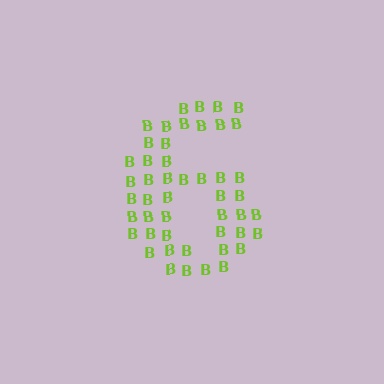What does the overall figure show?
The overall figure shows the digit 6.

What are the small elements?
The small elements are letter B's.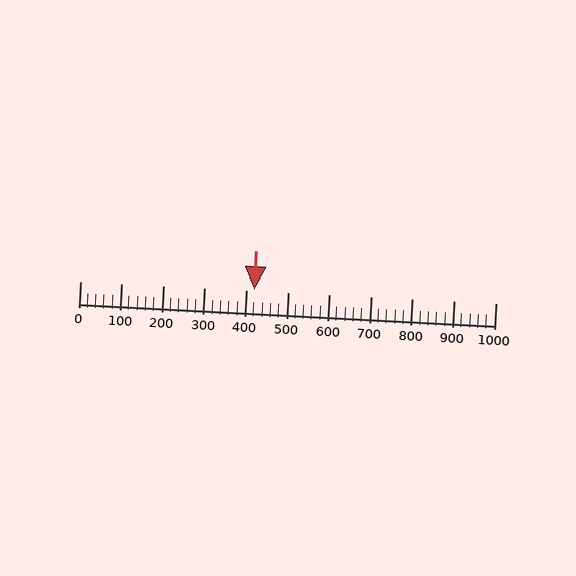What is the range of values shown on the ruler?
The ruler shows values from 0 to 1000.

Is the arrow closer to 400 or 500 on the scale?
The arrow is closer to 400.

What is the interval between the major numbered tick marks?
The major tick marks are spaced 100 units apart.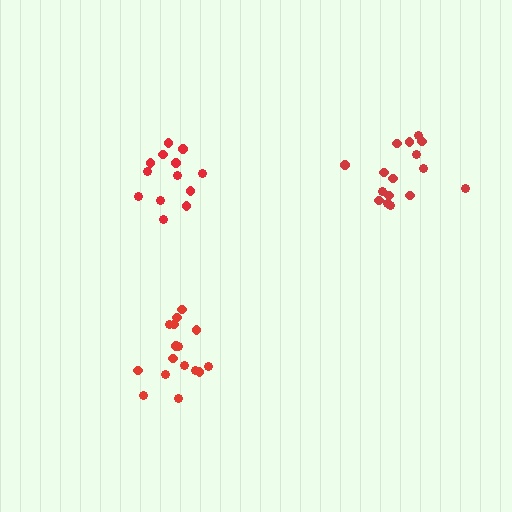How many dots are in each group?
Group 1: 16 dots, Group 2: 13 dots, Group 3: 16 dots (45 total).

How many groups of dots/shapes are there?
There are 3 groups.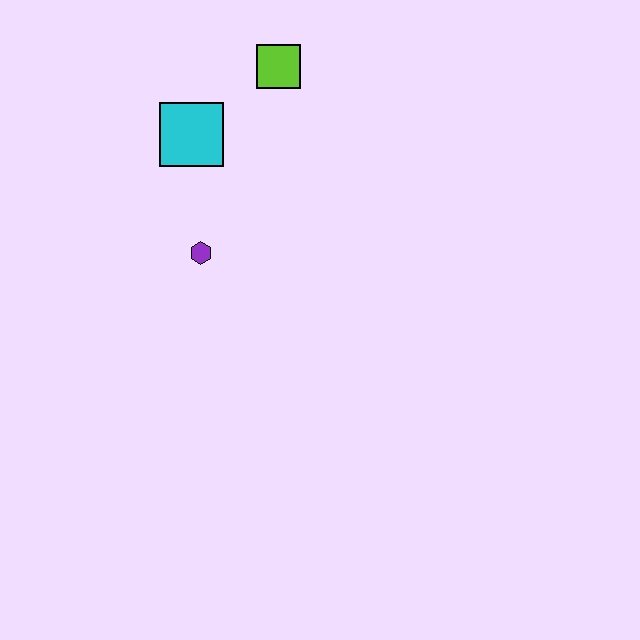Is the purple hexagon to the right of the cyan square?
Yes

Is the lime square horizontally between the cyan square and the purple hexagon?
No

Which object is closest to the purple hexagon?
The cyan square is closest to the purple hexagon.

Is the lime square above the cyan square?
Yes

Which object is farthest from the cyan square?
The purple hexagon is farthest from the cyan square.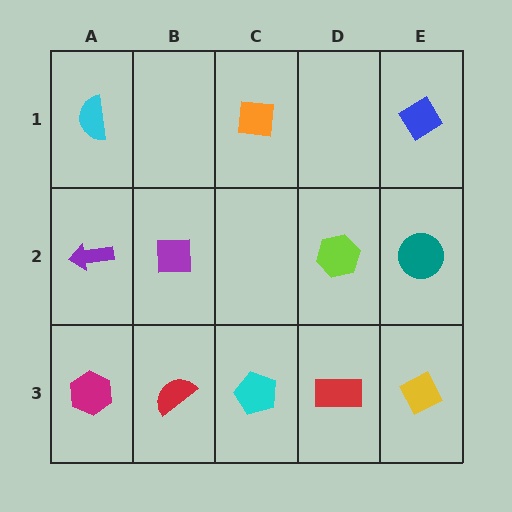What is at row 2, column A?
A purple arrow.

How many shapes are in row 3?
5 shapes.